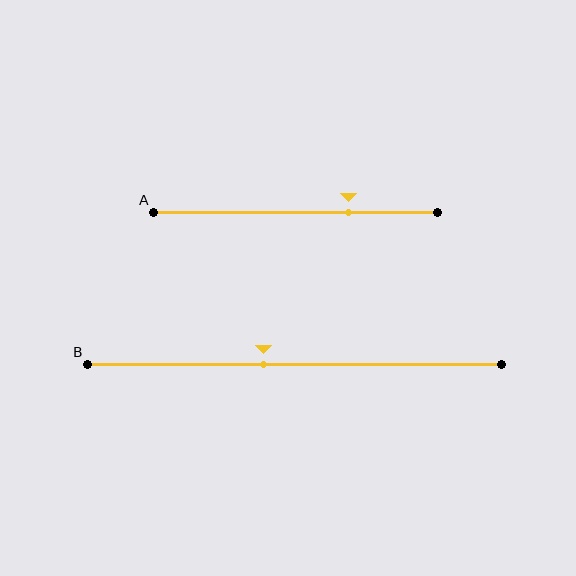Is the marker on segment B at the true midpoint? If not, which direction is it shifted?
No, the marker on segment B is shifted to the left by about 8% of the segment length.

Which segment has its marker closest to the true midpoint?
Segment B has its marker closest to the true midpoint.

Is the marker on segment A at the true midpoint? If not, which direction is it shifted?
No, the marker on segment A is shifted to the right by about 19% of the segment length.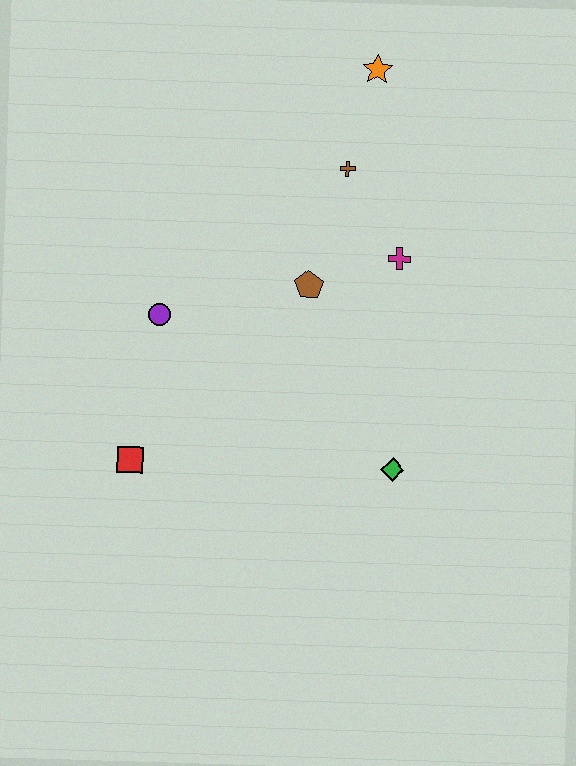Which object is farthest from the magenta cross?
The red square is farthest from the magenta cross.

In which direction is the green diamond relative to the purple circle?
The green diamond is to the right of the purple circle.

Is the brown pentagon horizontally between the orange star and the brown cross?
No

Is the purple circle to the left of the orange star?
Yes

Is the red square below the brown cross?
Yes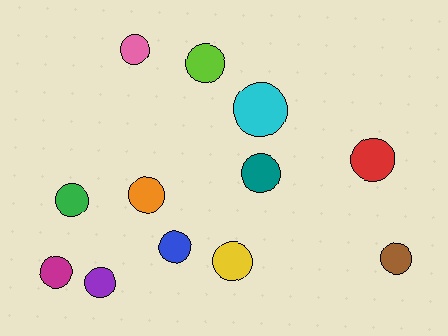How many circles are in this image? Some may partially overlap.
There are 12 circles.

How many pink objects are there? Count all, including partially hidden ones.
There is 1 pink object.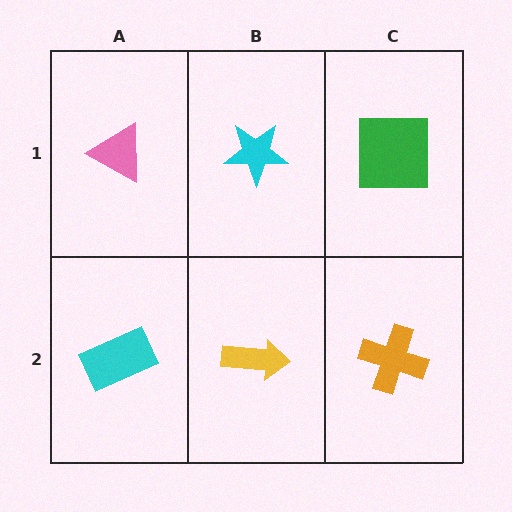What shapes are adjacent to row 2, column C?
A green square (row 1, column C), a yellow arrow (row 2, column B).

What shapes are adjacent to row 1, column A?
A cyan rectangle (row 2, column A), a cyan star (row 1, column B).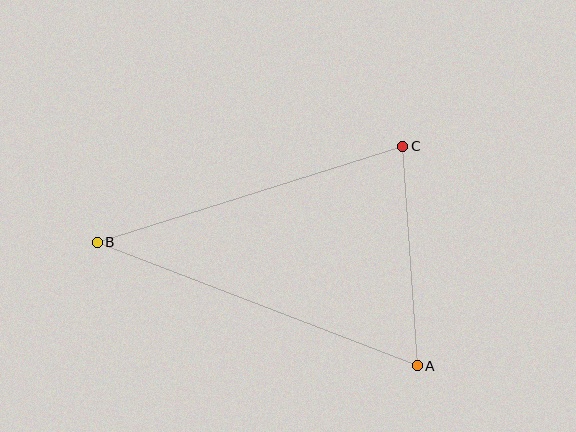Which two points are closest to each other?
Points A and C are closest to each other.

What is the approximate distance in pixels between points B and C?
The distance between B and C is approximately 320 pixels.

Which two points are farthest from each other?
Points A and B are farthest from each other.